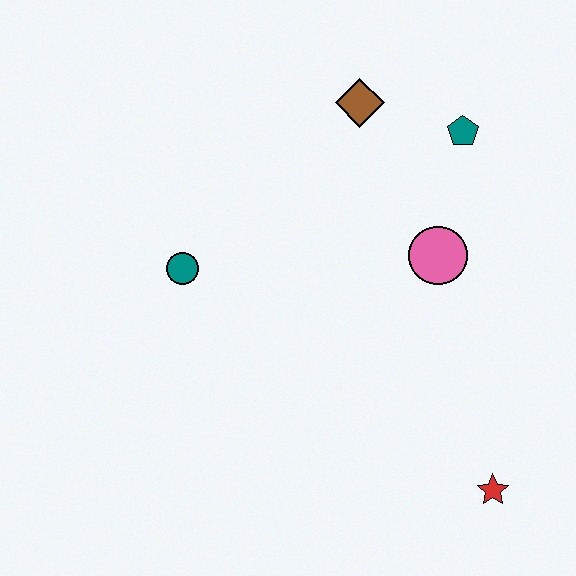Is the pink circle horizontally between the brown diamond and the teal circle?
No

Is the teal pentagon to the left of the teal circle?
No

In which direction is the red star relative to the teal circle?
The red star is to the right of the teal circle.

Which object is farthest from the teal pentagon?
The red star is farthest from the teal pentagon.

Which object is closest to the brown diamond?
The teal pentagon is closest to the brown diamond.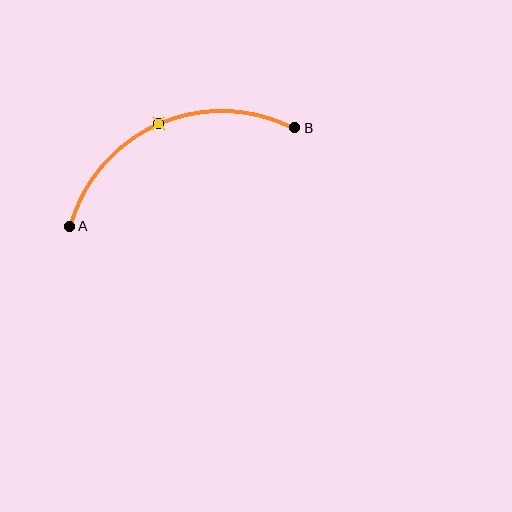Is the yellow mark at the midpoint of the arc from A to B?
Yes. The yellow mark lies on the arc at equal arc-length from both A and B — it is the arc midpoint.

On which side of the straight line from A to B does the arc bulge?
The arc bulges above the straight line connecting A and B.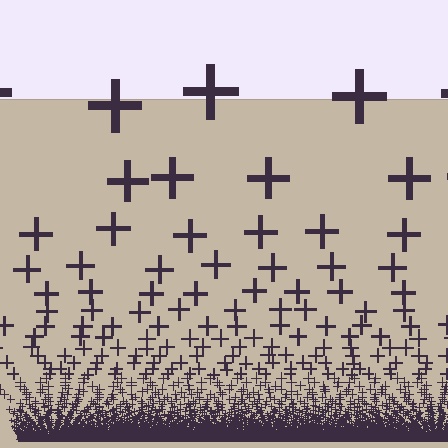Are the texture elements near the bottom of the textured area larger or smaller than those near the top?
Smaller. The gradient is inverted — elements near the bottom are smaller and denser.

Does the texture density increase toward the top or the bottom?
Density increases toward the bottom.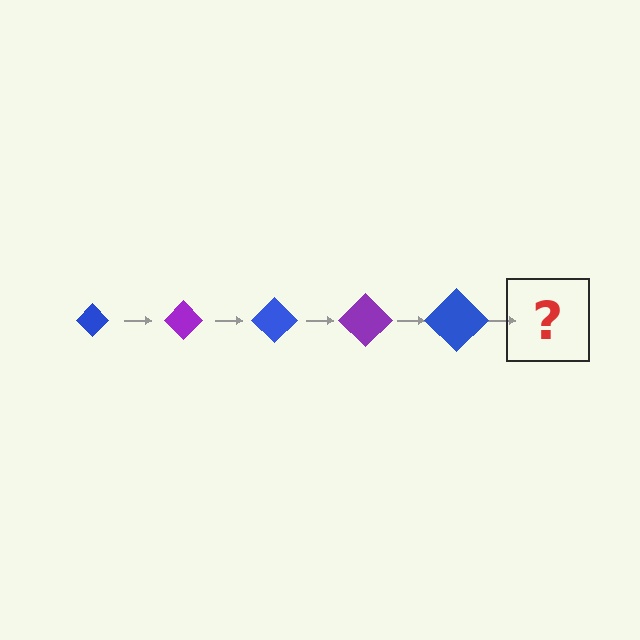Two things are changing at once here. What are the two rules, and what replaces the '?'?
The two rules are that the diamond grows larger each step and the color cycles through blue and purple. The '?' should be a purple diamond, larger than the previous one.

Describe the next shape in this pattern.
It should be a purple diamond, larger than the previous one.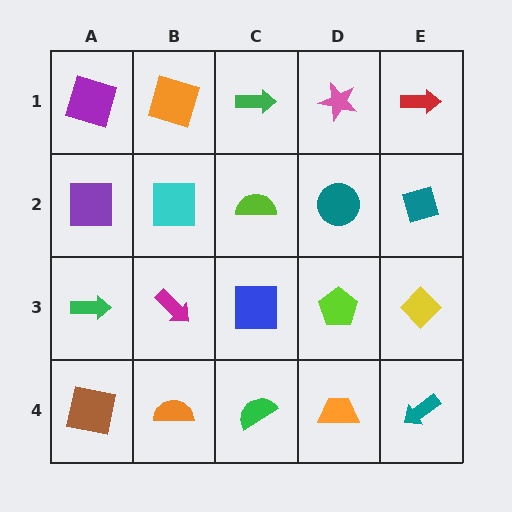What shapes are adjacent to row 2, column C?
A green arrow (row 1, column C), a blue square (row 3, column C), a cyan square (row 2, column B), a teal circle (row 2, column D).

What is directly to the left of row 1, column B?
A purple square.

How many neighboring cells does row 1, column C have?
3.